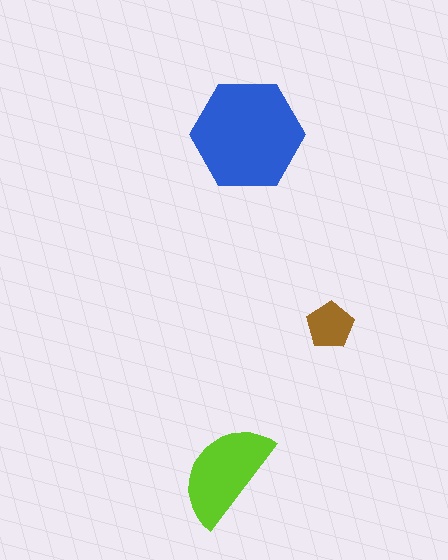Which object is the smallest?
The brown pentagon.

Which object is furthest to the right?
The brown pentagon is rightmost.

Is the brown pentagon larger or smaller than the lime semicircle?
Smaller.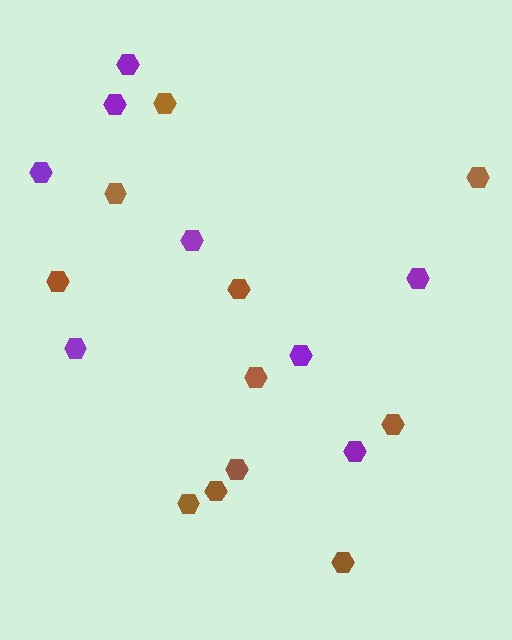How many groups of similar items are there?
There are 2 groups: one group of brown hexagons (11) and one group of purple hexagons (8).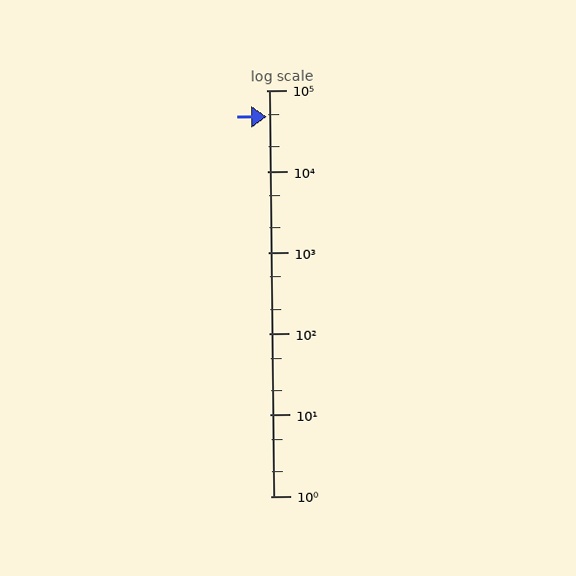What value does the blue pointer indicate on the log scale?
The pointer indicates approximately 47000.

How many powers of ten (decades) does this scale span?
The scale spans 5 decades, from 1 to 100000.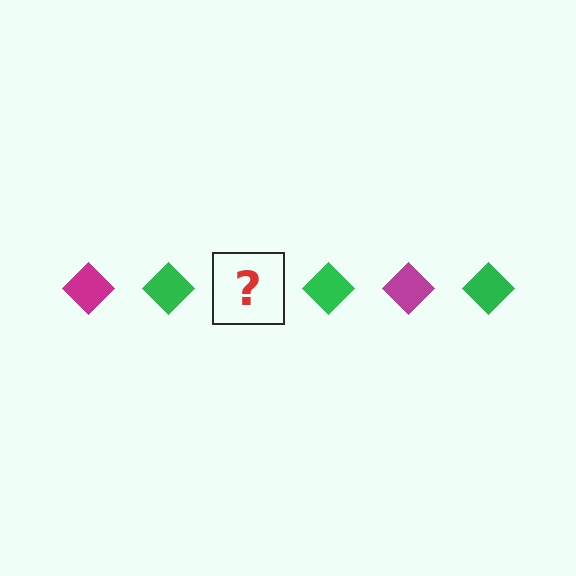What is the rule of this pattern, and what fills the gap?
The rule is that the pattern cycles through magenta, green diamonds. The gap should be filled with a magenta diamond.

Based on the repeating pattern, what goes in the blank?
The blank should be a magenta diamond.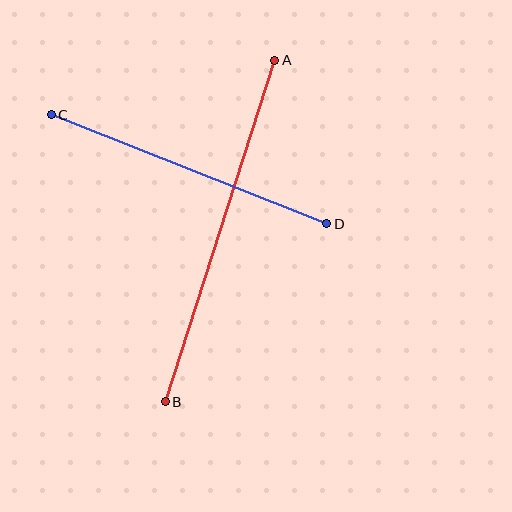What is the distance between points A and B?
The distance is approximately 359 pixels.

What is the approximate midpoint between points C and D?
The midpoint is at approximately (189, 169) pixels.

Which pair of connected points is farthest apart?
Points A and B are farthest apart.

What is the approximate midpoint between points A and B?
The midpoint is at approximately (220, 231) pixels.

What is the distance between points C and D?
The distance is approximately 296 pixels.